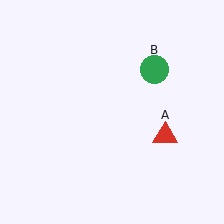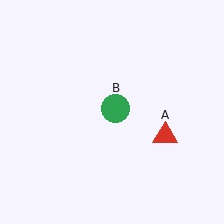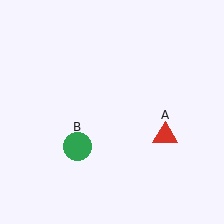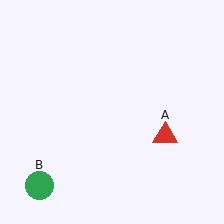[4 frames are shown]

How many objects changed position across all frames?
1 object changed position: green circle (object B).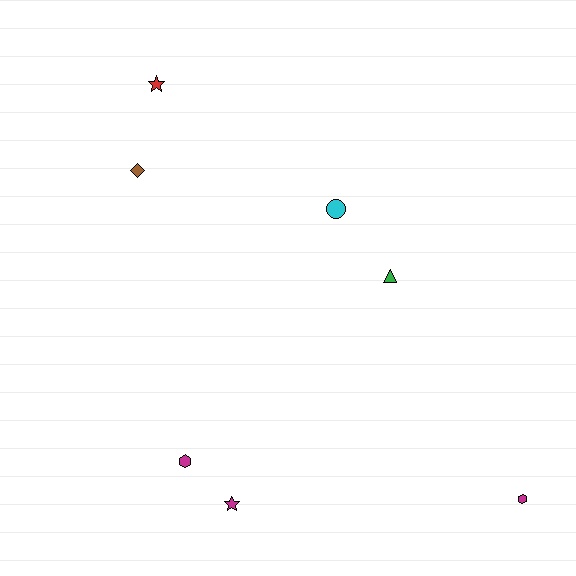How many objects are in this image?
There are 7 objects.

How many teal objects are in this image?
There are no teal objects.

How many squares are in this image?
There are no squares.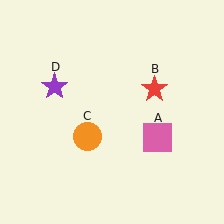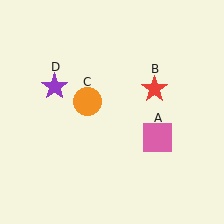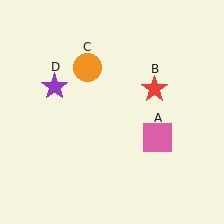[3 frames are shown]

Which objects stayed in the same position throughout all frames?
Pink square (object A) and red star (object B) and purple star (object D) remained stationary.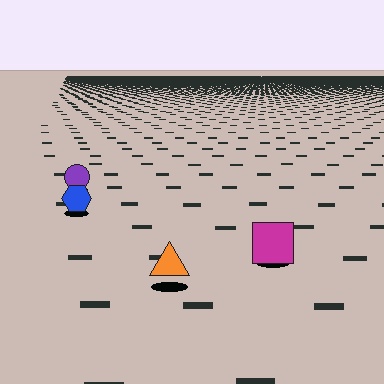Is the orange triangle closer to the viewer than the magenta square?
Yes. The orange triangle is closer — you can tell from the texture gradient: the ground texture is coarser near it.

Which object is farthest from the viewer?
The purple circle is farthest from the viewer. It appears smaller and the ground texture around it is denser.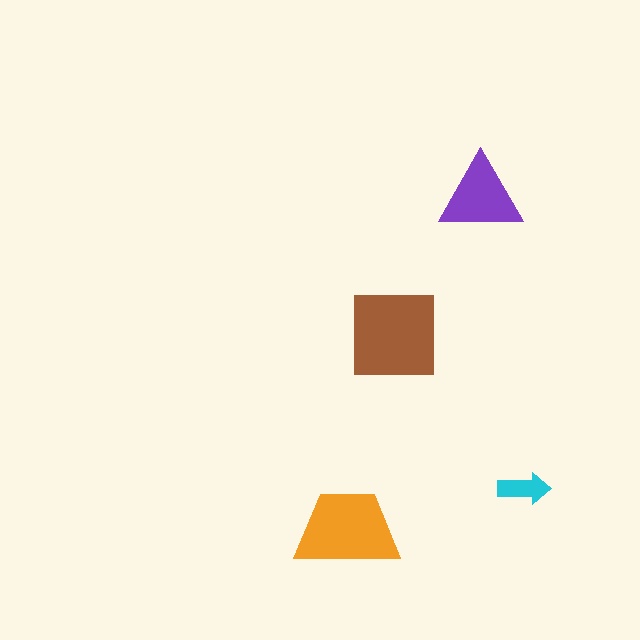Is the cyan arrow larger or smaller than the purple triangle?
Smaller.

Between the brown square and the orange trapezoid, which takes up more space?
The brown square.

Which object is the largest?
The brown square.